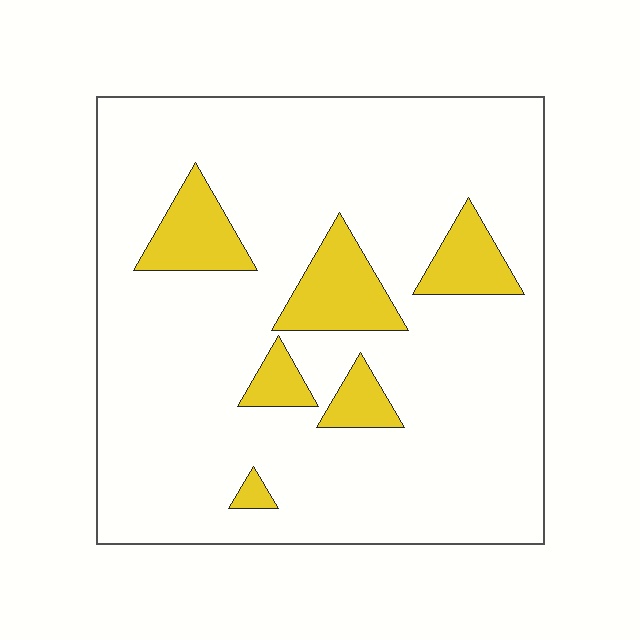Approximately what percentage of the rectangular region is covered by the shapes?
Approximately 15%.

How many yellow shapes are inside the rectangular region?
6.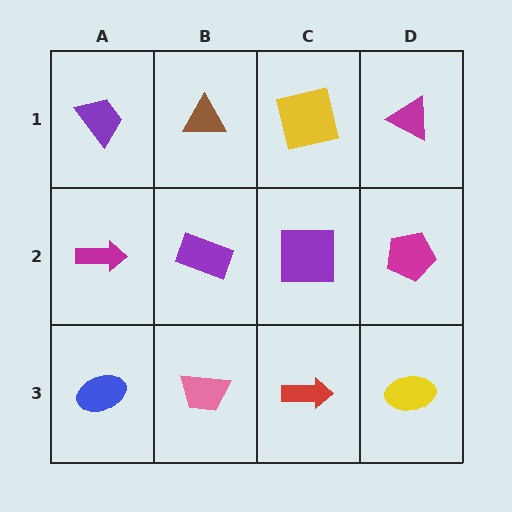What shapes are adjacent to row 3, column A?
A magenta arrow (row 2, column A), a pink trapezoid (row 3, column B).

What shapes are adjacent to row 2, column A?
A purple trapezoid (row 1, column A), a blue ellipse (row 3, column A), a purple rectangle (row 2, column B).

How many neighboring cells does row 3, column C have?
3.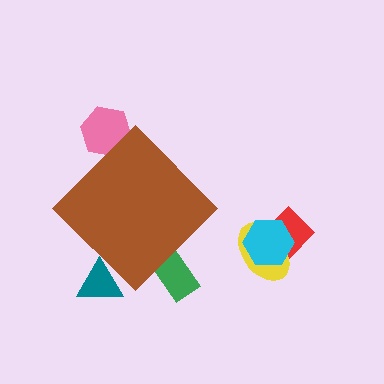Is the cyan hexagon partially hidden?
No, the cyan hexagon is fully visible.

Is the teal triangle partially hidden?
Yes, the teal triangle is partially hidden behind the brown diamond.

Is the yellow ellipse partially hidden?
No, the yellow ellipse is fully visible.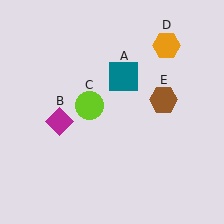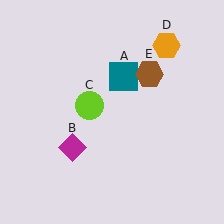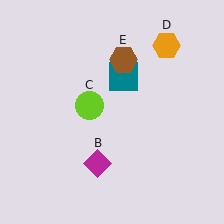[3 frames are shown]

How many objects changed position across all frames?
2 objects changed position: magenta diamond (object B), brown hexagon (object E).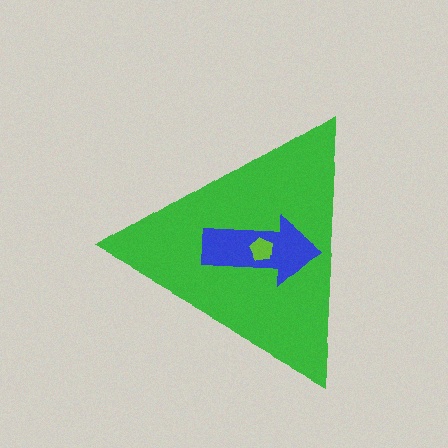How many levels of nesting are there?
3.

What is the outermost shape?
The green triangle.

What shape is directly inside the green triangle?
The blue arrow.